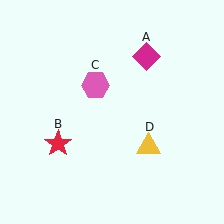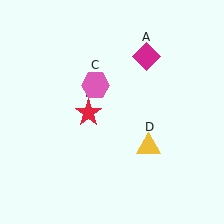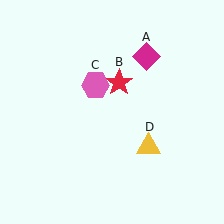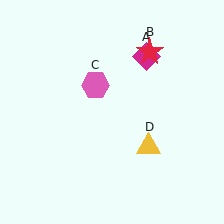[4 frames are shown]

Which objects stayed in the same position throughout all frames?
Magenta diamond (object A) and pink hexagon (object C) and yellow triangle (object D) remained stationary.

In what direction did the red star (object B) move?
The red star (object B) moved up and to the right.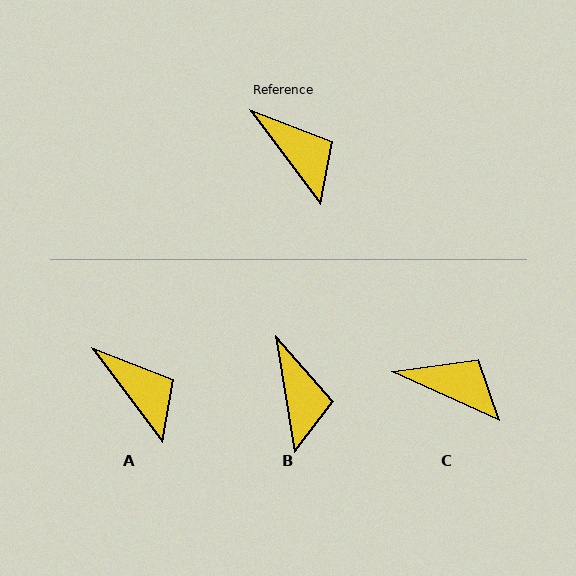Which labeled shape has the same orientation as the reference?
A.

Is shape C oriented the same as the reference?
No, it is off by about 29 degrees.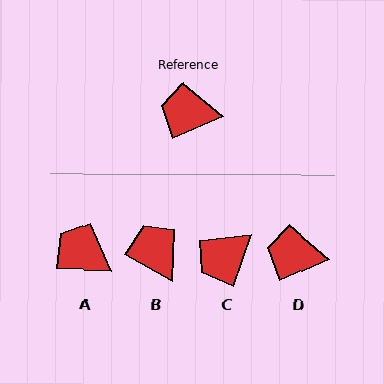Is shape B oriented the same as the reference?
No, it is off by about 53 degrees.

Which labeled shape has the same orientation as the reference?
D.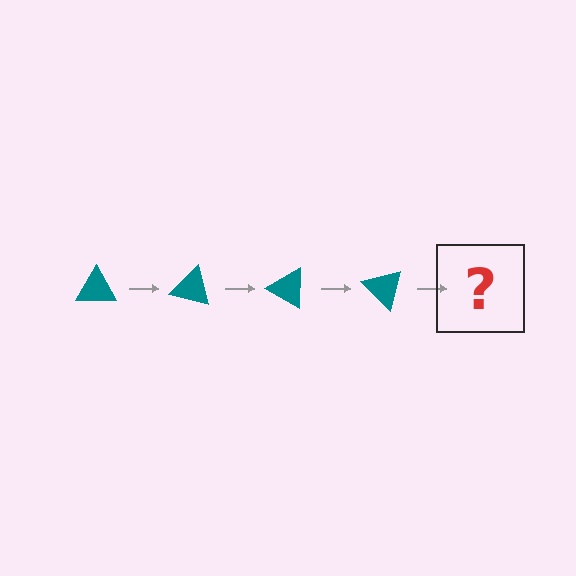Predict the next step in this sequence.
The next step is a teal triangle rotated 60 degrees.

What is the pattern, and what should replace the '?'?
The pattern is that the triangle rotates 15 degrees each step. The '?' should be a teal triangle rotated 60 degrees.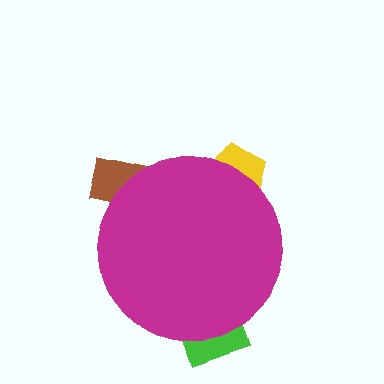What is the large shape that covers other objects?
A magenta circle.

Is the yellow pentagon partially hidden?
Yes, the yellow pentagon is partially hidden behind the magenta circle.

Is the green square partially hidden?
Yes, the green square is partially hidden behind the magenta circle.